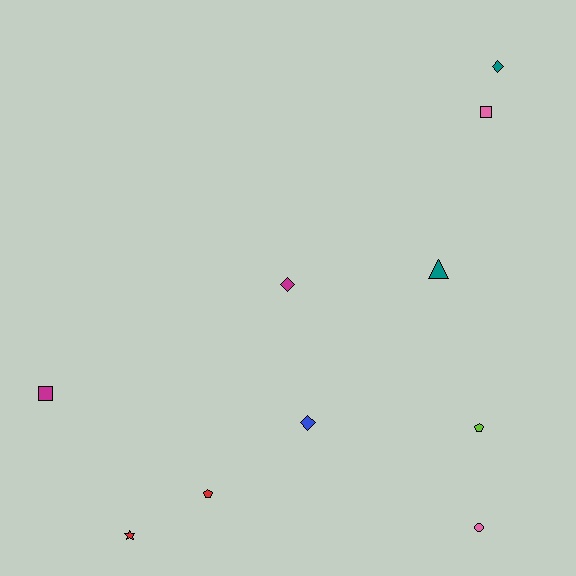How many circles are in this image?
There is 1 circle.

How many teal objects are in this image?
There are 2 teal objects.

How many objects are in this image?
There are 10 objects.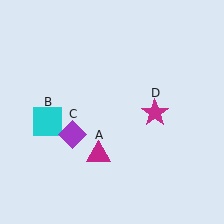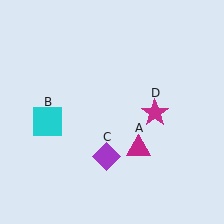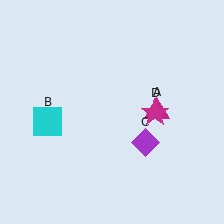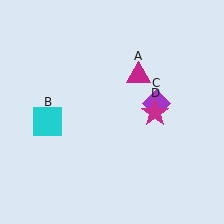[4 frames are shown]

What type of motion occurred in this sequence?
The magenta triangle (object A), purple diamond (object C) rotated counterclockwise around the center of the scene.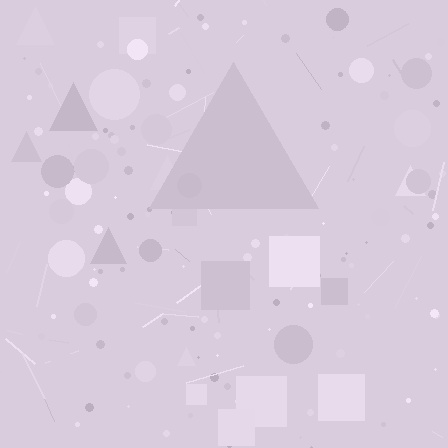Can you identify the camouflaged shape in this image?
The camouflaged shape is a triangle.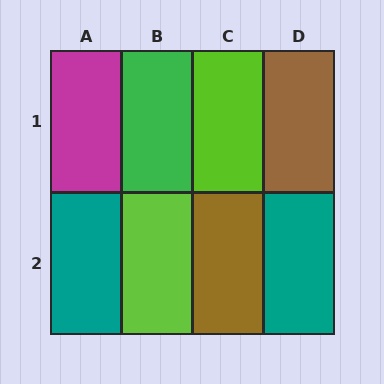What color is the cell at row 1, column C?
Lime.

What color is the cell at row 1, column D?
Brown.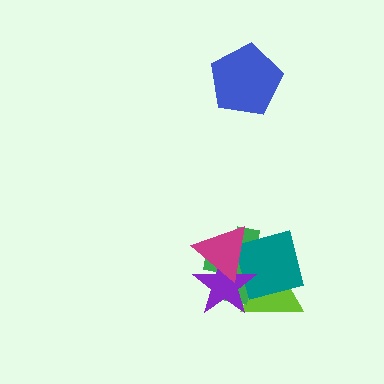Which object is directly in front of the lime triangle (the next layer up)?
The green cross is directly in front of the lime triangle.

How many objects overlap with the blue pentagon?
0 objects overlap with the blue pentagon.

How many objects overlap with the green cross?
4 objects overlap with the green cross.